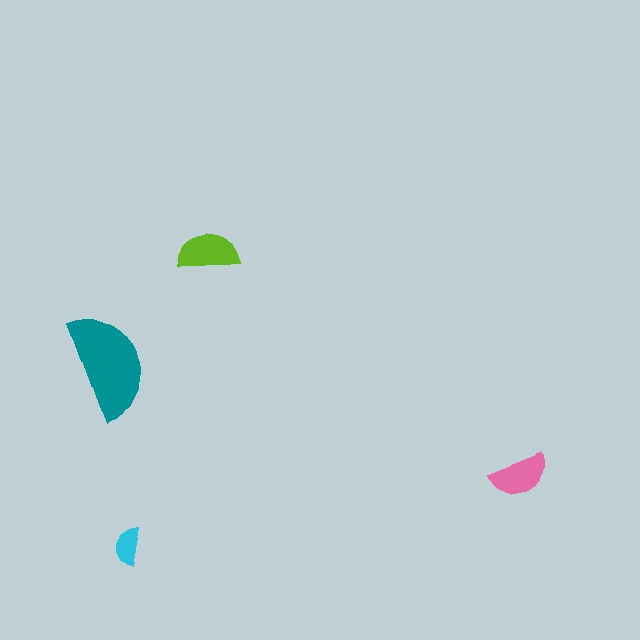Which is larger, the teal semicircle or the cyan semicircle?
The teal one.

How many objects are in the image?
There are 4 objects in the image.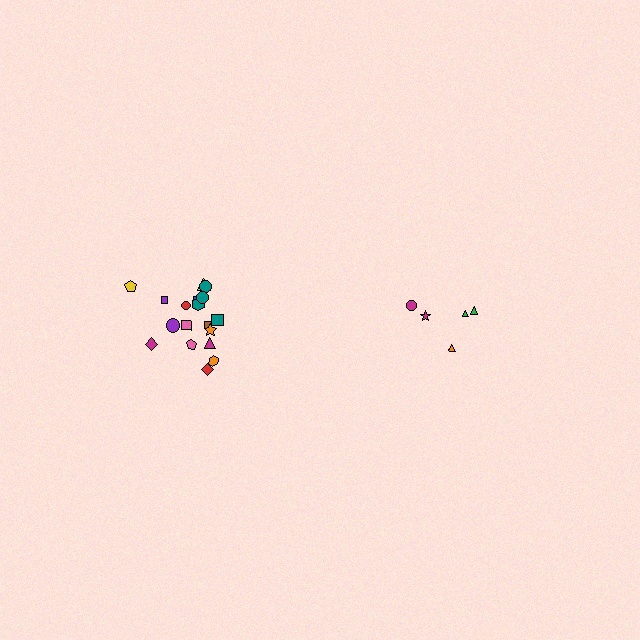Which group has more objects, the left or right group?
The left group.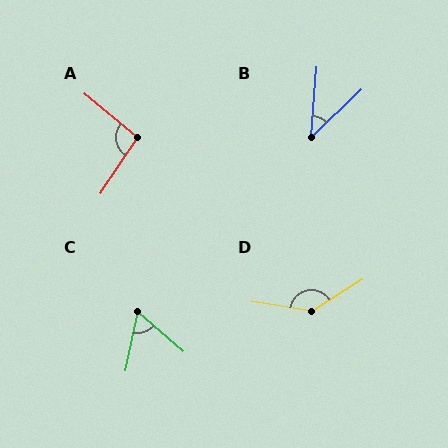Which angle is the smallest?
B, at approximately 42 degrees.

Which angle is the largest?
D, at approximately 139 degrees.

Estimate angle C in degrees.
Approximately 61 degrees.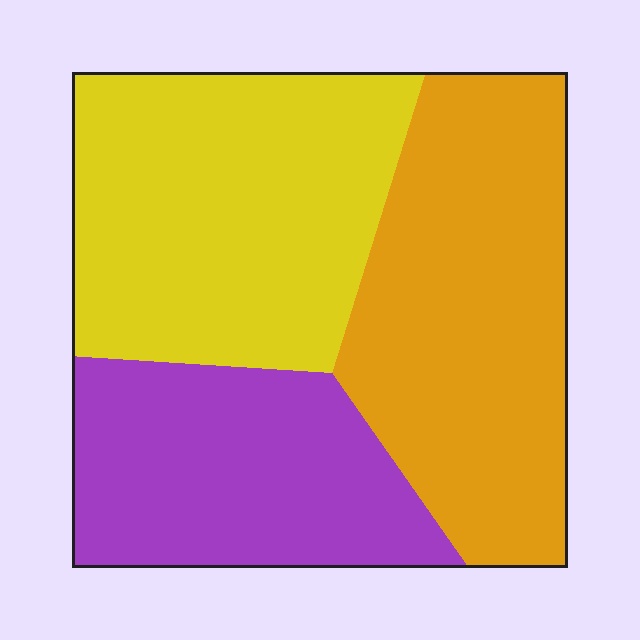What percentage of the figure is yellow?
Yellow takes up about three eighths (3/8) of the figure.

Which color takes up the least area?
Purple, at roughly 25%.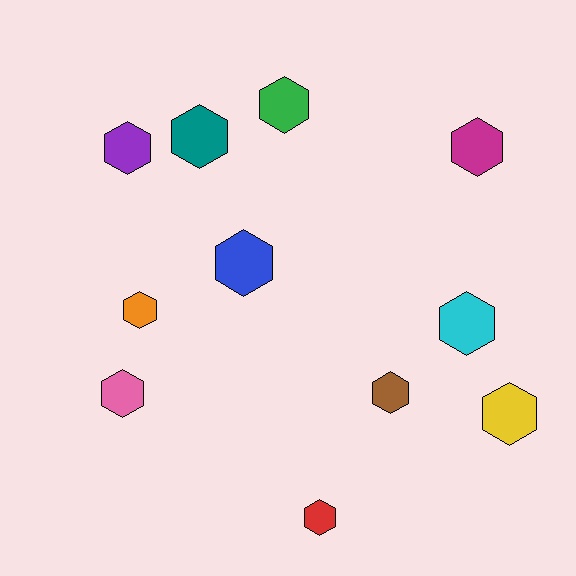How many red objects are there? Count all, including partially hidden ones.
There is 1 red object.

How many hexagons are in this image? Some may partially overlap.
There are 11 hexagons.